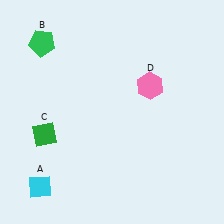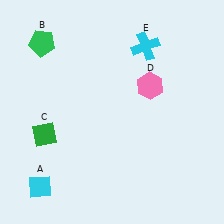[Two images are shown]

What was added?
A cyan cross (E) was added in Image 2.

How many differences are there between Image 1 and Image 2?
There is 1 difference between the two images.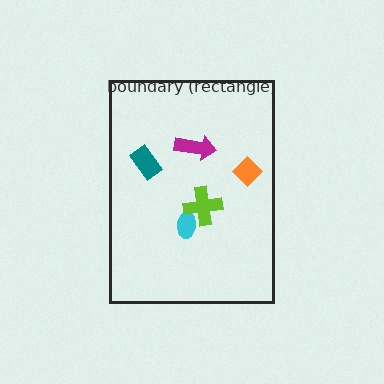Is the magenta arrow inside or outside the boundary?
Inside.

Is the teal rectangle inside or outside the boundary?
Inside.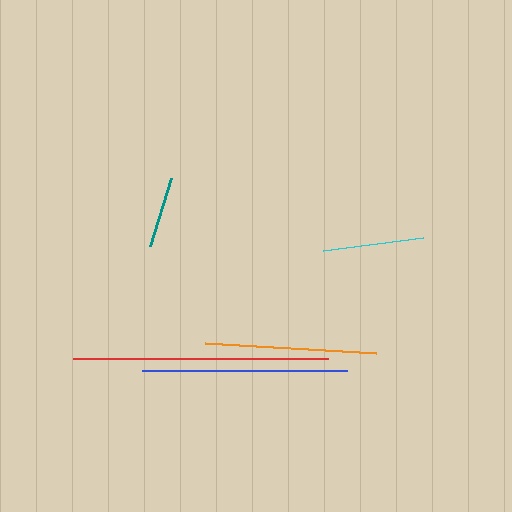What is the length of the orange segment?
The orange segment is approximately 171 pixels long.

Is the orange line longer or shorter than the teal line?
The orange line is longer than the teal line.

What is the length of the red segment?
The red segment is approximately 256 pixels long.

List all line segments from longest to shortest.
From longest to shortest: red, blue, orange, cyan, teal.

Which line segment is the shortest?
The teal line is the shortest at approximately 70 pixels.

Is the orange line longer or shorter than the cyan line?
The orange line is longer than the cyan line.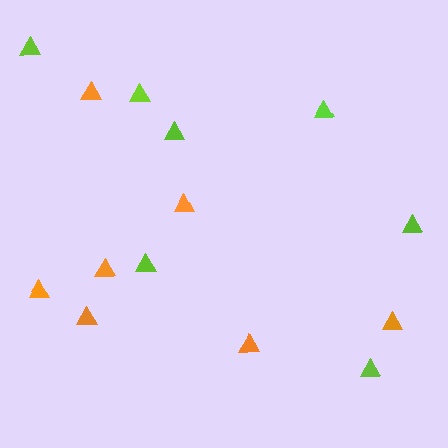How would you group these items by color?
There are 2 groups: one group of lime triangles (7) and one group of orange triangles (7).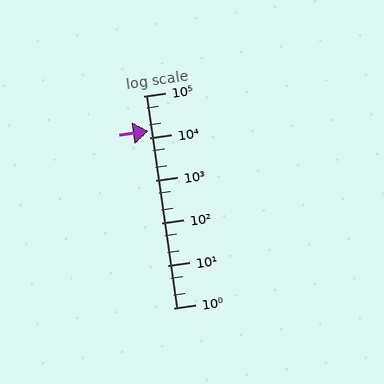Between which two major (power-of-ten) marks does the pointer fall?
The pointer is between 10000 and 100000.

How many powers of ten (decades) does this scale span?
The scale spans 5 decades, from 1 to 100000.